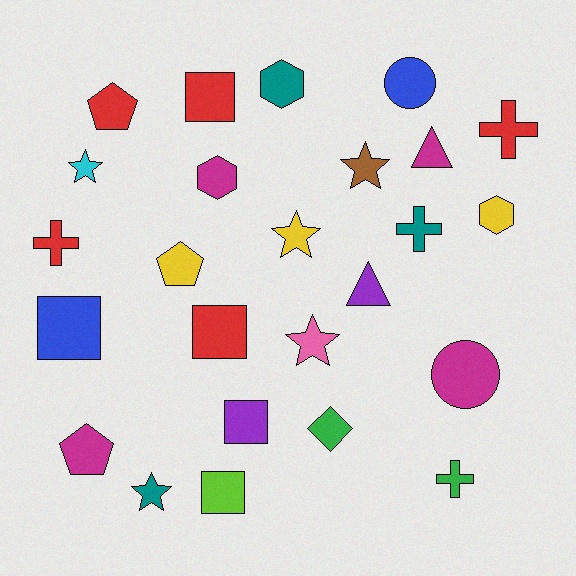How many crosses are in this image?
There are 4 crosses.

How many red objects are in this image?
There are 5 red objects.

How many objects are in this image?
There are 25 objects.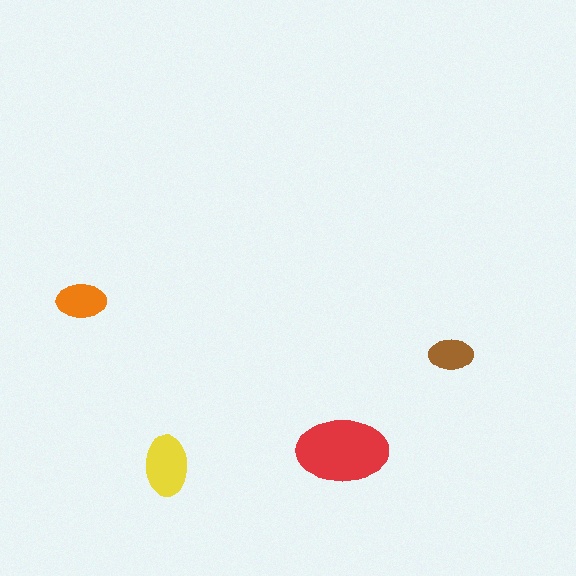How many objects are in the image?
There are 4 objects in the image.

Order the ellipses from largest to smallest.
the red one, the yellow one, the orange one, the brown one.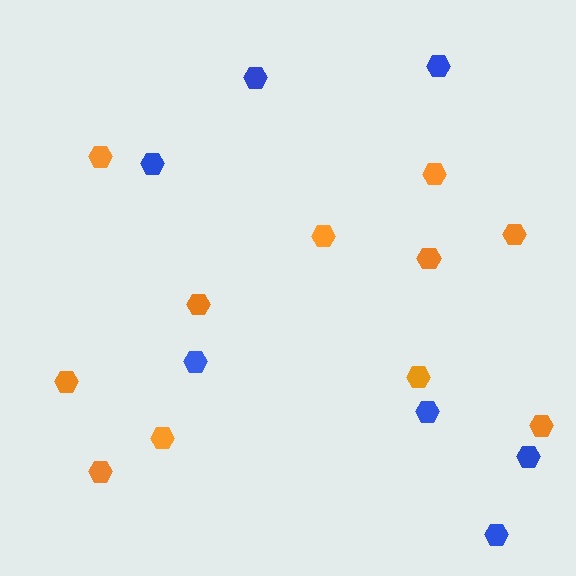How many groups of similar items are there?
There are 2 groups: one group of orange hexagons (11) and one group of blue hexagons (7).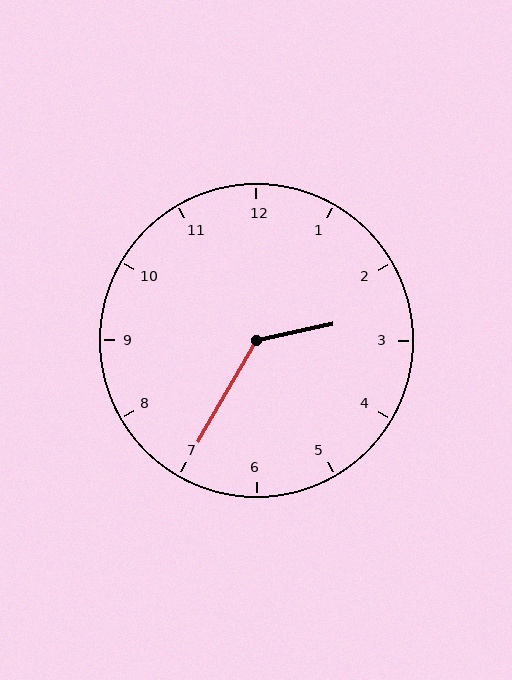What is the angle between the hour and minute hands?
Approximately 132 degrees.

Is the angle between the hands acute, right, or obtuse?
It is obtuse.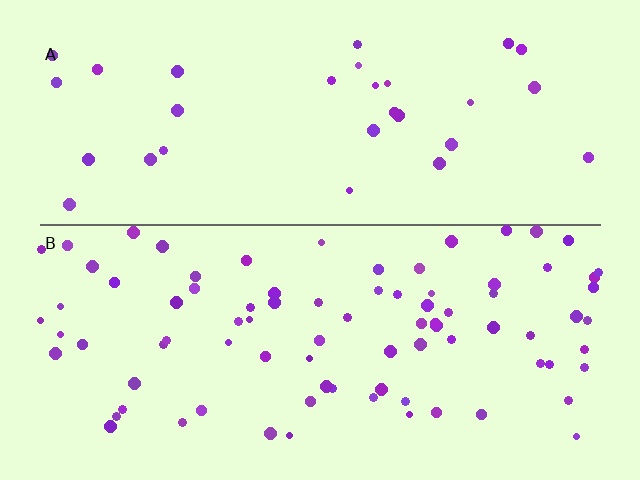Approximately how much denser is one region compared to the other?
Approximately 2.7× — region B over region A.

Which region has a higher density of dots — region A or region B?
B (the bottom).